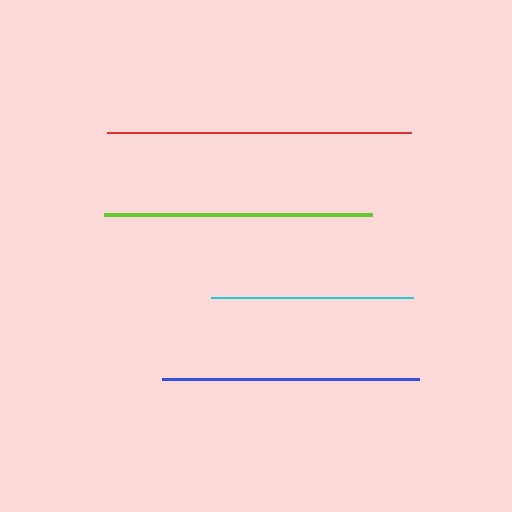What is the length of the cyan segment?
The cyan segment is approximately 202 pixels long.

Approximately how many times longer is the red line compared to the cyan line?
The red line is approximately 1.5 times the length of the cyan line.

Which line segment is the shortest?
The cyan line is the shortest at approximately 202 pixels.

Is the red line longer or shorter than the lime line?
The red line is longer than the lime line.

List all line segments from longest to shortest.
From longest to shortest: red, lime, blue, cyan.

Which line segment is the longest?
The red line is the longest at approximately 304 pixels.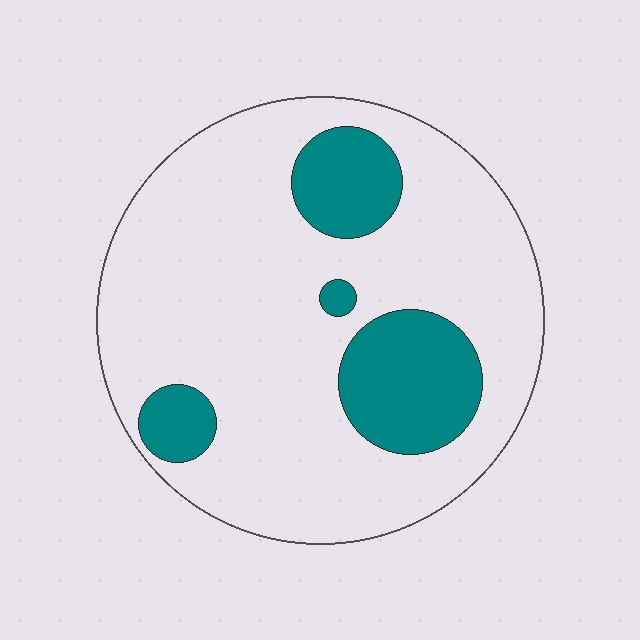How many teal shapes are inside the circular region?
4.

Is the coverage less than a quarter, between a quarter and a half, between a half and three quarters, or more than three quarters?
Less than a quarter.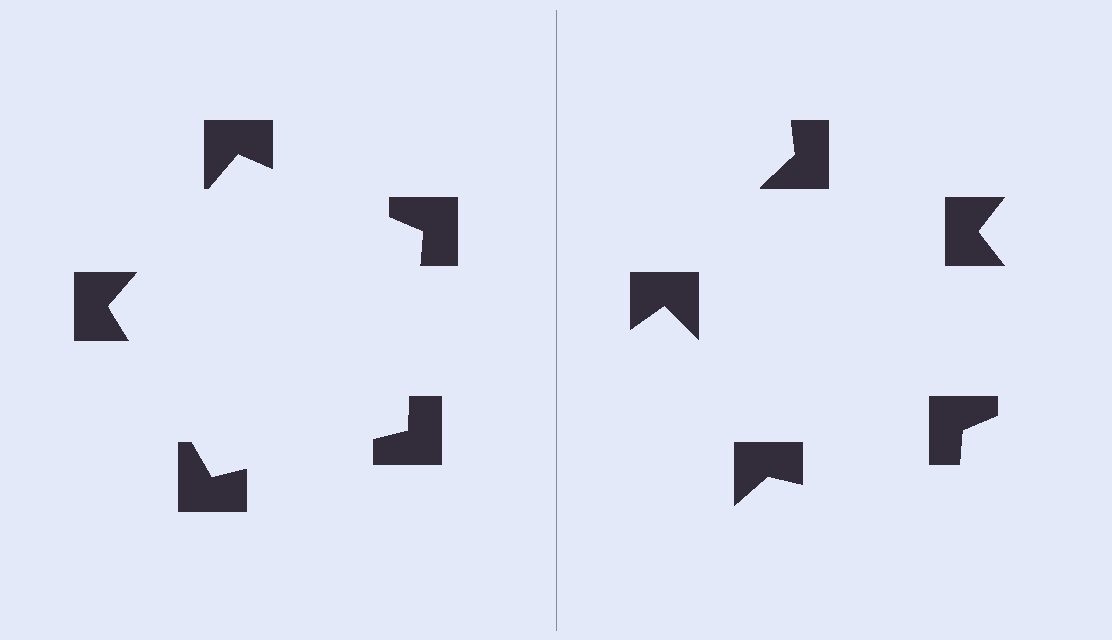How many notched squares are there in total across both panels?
10 — 5 on each side.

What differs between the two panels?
The notched squares are positioned identically on both sides; only the wedge orientations differ. On the left they align to a pentagon; on the right they are misaligned.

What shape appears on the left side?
An illusory pentagon.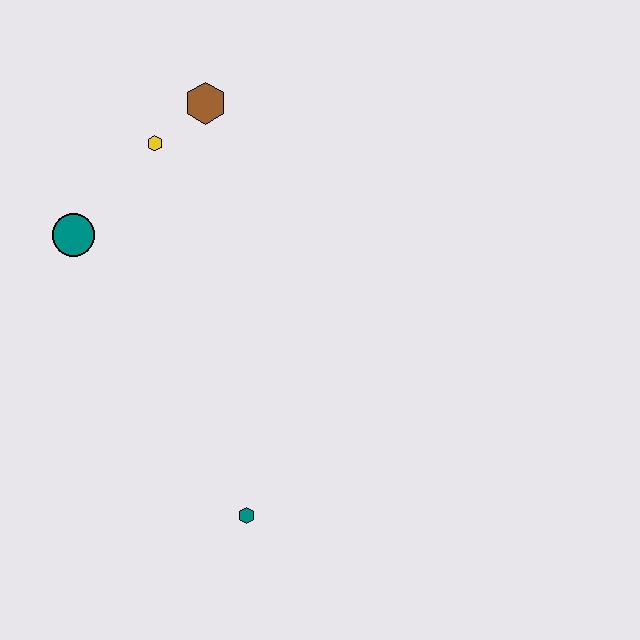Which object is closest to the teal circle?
The yellow hexagon is closest to the teal circle.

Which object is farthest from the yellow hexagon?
The teal hexagon is farthest from the yellow hexagon.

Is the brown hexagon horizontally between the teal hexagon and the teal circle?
Yes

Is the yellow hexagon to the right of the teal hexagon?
No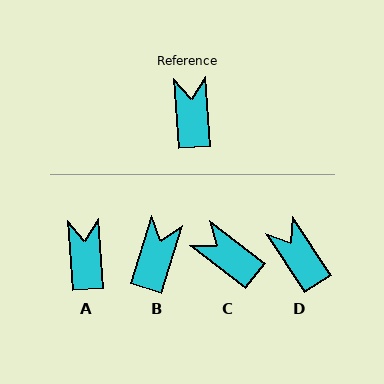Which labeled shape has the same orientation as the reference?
A.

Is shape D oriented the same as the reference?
No, it is off by about 30 degrees.